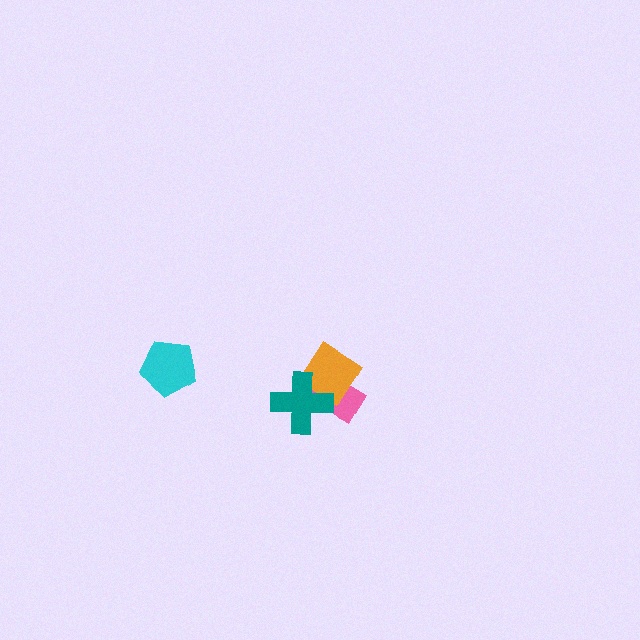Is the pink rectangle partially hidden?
Yes, it is partially covered by another shape.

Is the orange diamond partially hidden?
Yes, it is partially covered by another shape.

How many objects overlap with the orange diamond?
2 objects overlap with the orange diamond.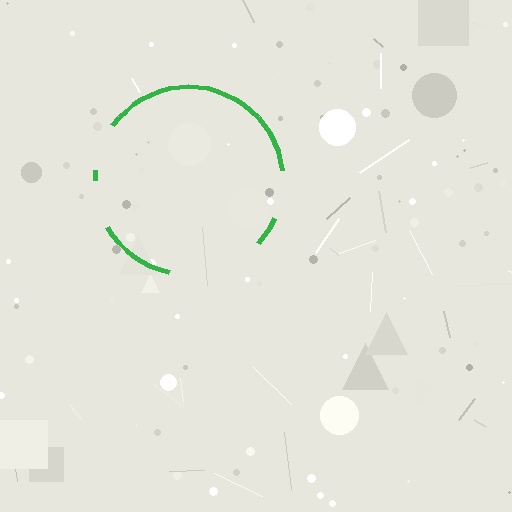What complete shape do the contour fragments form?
The contour fragments form a circle.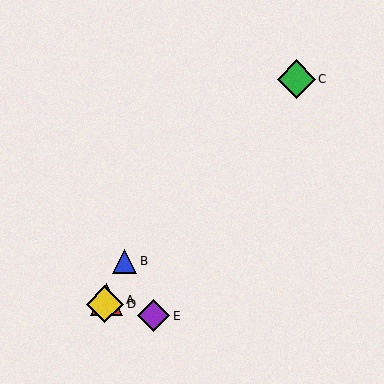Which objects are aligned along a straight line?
Objects A, B, D are aligned along a straight line.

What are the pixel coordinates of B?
Object B is at (124, 261).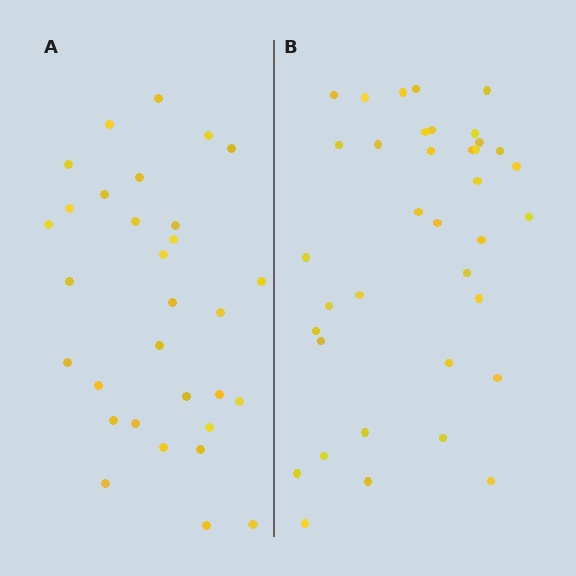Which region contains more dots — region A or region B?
Region B (the right region) has more dots.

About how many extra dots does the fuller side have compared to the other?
Region B has about 6 more dots than region A.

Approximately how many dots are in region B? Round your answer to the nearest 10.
About 40 dots. (The exact count is 37, which rounds to 40.)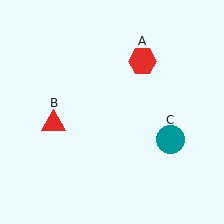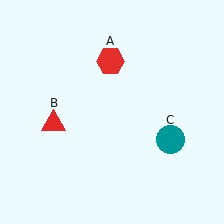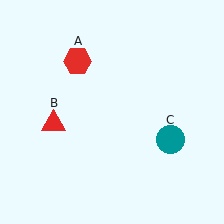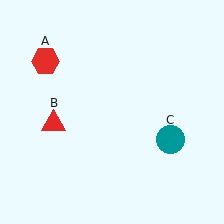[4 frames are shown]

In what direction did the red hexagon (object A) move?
The red hexagon (object A) moved left.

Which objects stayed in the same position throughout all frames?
Red triangle (object B) and teal circle (object C) remained stationary.